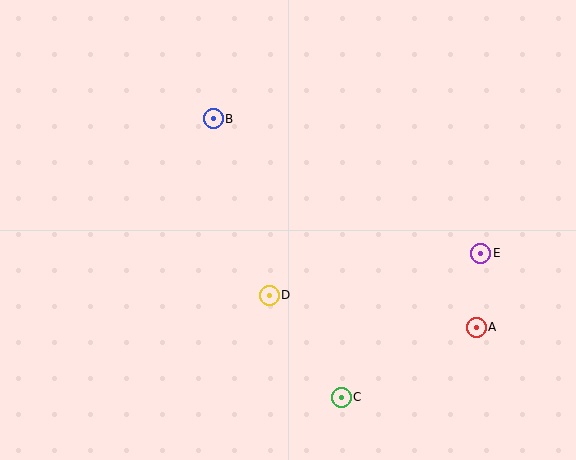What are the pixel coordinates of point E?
Point E is at (481, 253).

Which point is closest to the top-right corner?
Point E is closest to the top-right corner.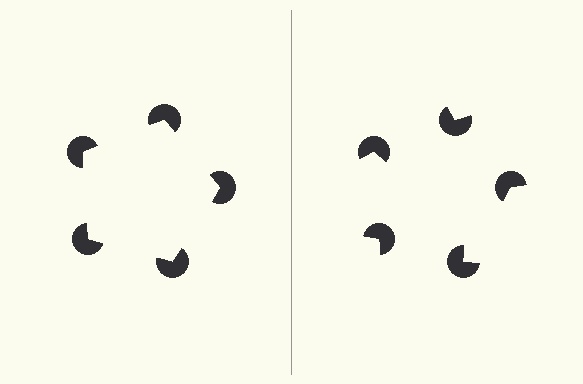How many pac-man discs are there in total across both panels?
10 — 5 on each side.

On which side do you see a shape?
An illusory pentagon appears on the left side. On the right side the wedge cuts are rotated, so no coherent shape forms.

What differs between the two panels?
The pac-man discs are positioned identically on both sides; only the wedge orientations differ. On the left they align to a pentagon; on the right they are misaligned.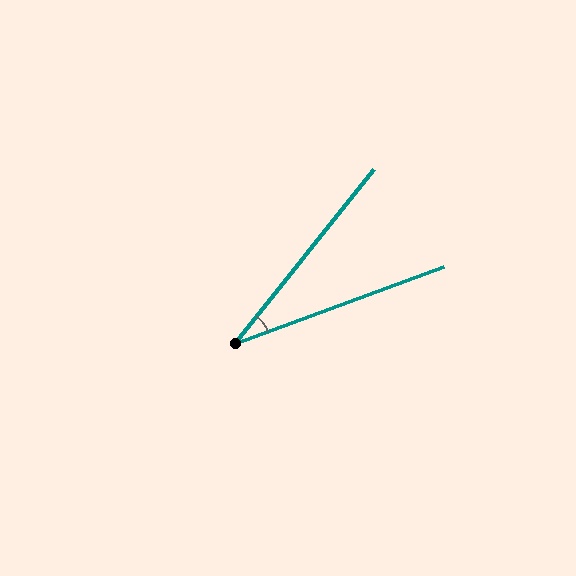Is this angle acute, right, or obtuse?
It is acute.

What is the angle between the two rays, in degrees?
Approximately 31 degrees.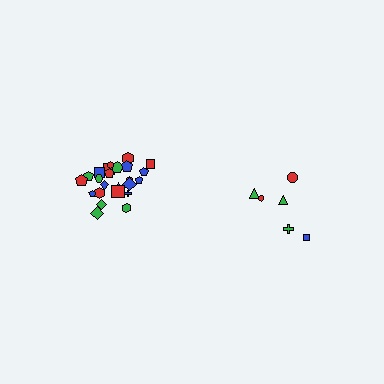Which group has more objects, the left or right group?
The left group.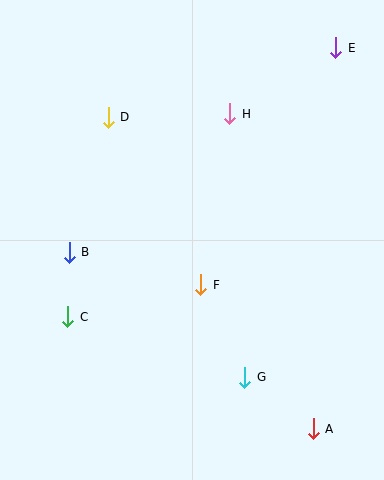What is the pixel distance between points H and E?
The distance between H and E is 125 pixels.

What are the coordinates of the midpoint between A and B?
The midpoint between A and B is at (191, 340).